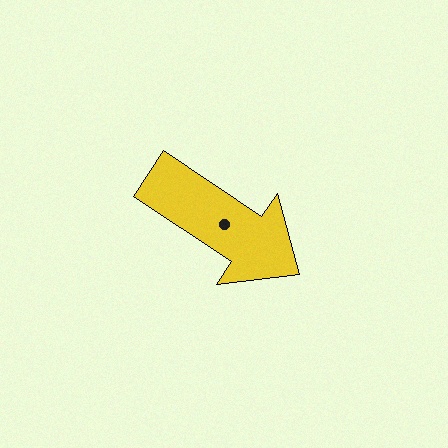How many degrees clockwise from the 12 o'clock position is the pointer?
Approximately 124 degrees.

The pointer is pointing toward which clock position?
Roughly 4 o'clock.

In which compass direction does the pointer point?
Southeast.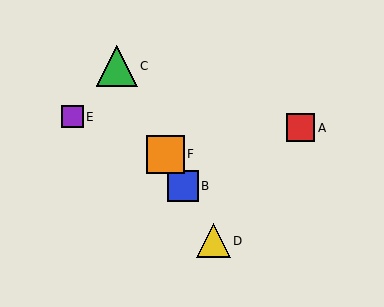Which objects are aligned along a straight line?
Objects B, C, D, F are aligned along a straight line.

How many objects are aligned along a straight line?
4 objects (B, C, D, F) are aligned along a straight line.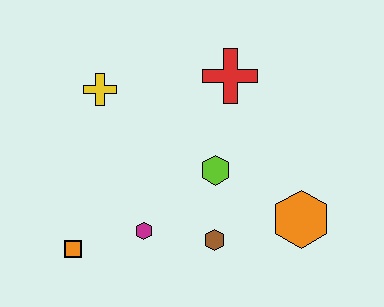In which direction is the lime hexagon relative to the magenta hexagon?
The lime hexagon is to the right of the magenta hexagon.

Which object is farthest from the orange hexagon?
The yellow cross is farthest from the orange hexagon.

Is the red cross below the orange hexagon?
No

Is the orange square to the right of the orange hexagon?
No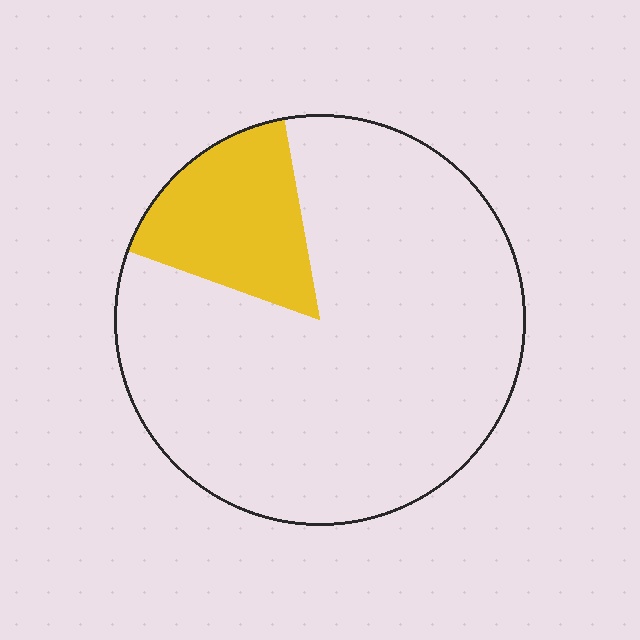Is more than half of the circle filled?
No.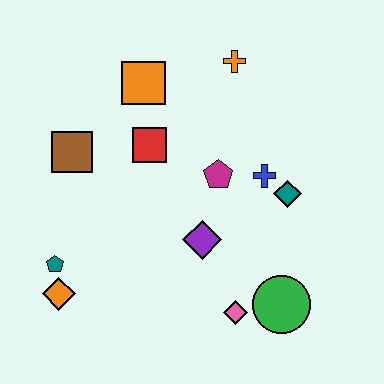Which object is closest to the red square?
The orange square is closest to the red square.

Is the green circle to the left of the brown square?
No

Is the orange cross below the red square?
No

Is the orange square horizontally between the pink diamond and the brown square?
Yes